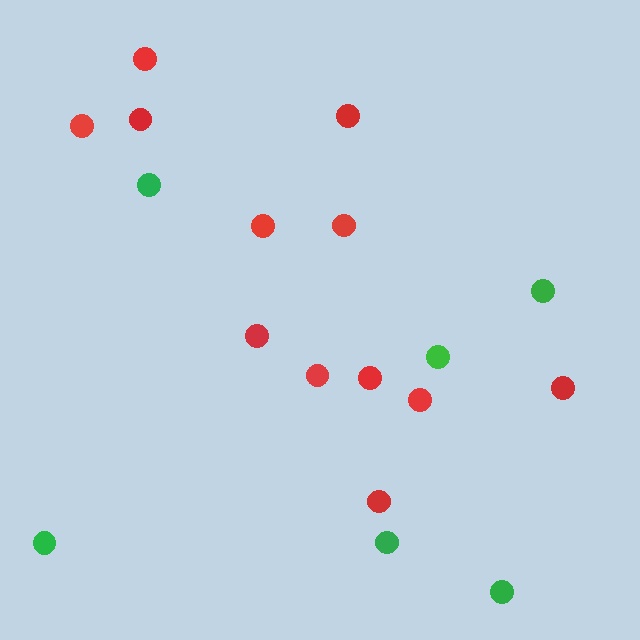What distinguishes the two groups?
There are 2 groups: one group of green circles (6) and one group of red circles (12).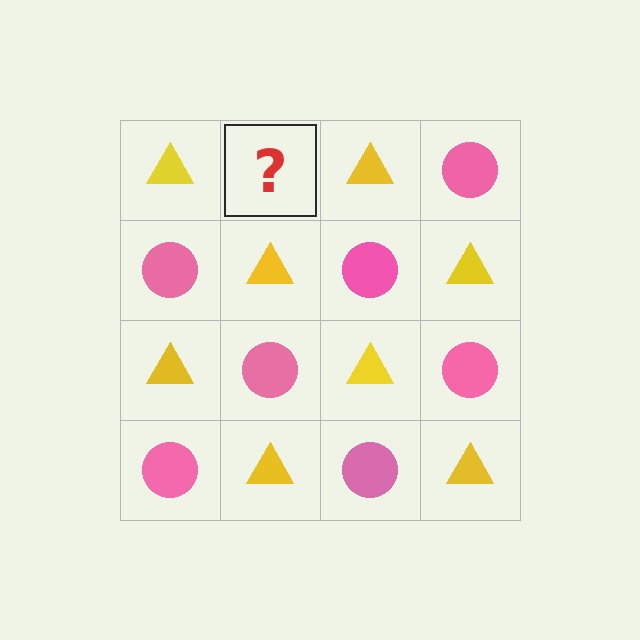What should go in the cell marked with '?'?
The missing cell should contain a pink circle.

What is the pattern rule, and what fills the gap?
The rule is that it alternates yellow triangle and pink circle in a checkerboard pattern. The gap should be filled with a pink circle.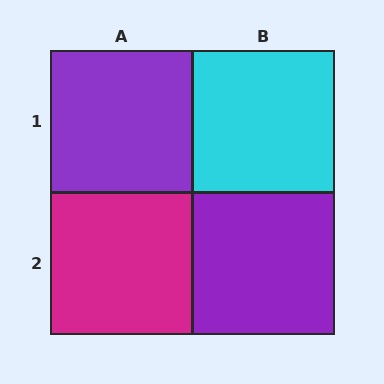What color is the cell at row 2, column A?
Magenta.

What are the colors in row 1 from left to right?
Purple, cyan.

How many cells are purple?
2 cells are purple.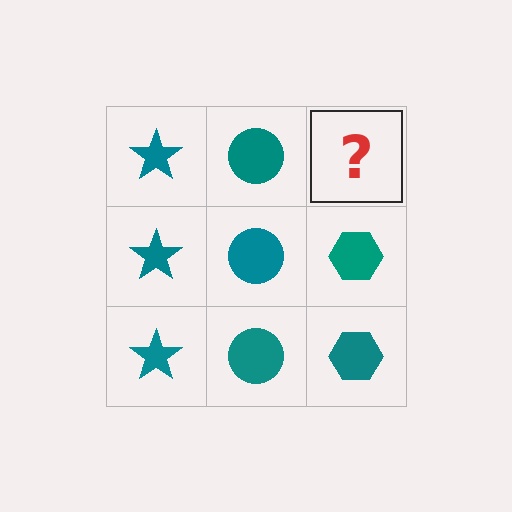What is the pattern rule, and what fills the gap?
The rule is that each column has a consistent shape. The gap should be filled with a teal hexagon.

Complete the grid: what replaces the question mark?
The question mark should be replaced with a teal hexagon.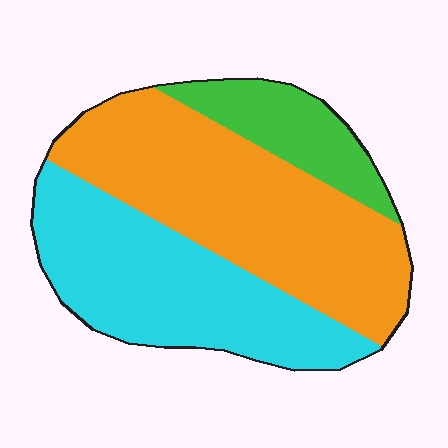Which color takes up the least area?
Green, at roughly 15%.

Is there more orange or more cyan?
Orange.